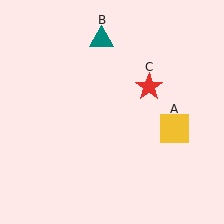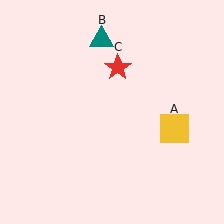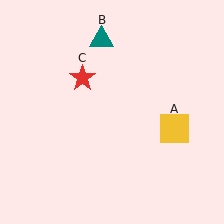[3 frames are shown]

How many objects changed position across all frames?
1 object changed position: red star (object C).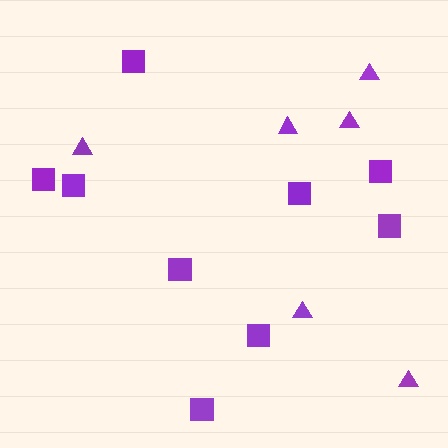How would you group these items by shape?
There are 2 groups: one group of triangles (6) and one group of squares (9).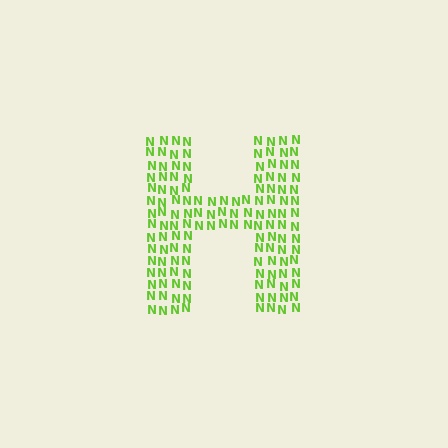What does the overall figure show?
The overall figure shows the letter H.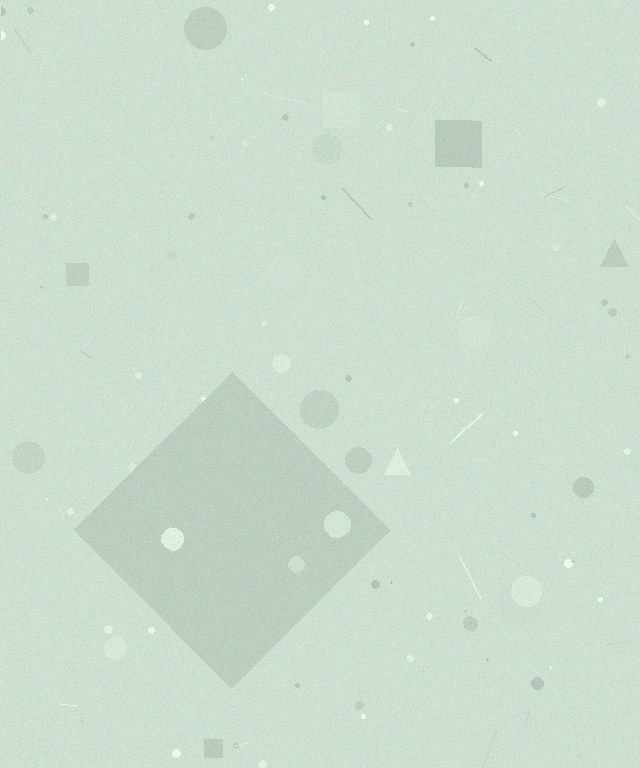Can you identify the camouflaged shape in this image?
The camouflaged shape is a diamond.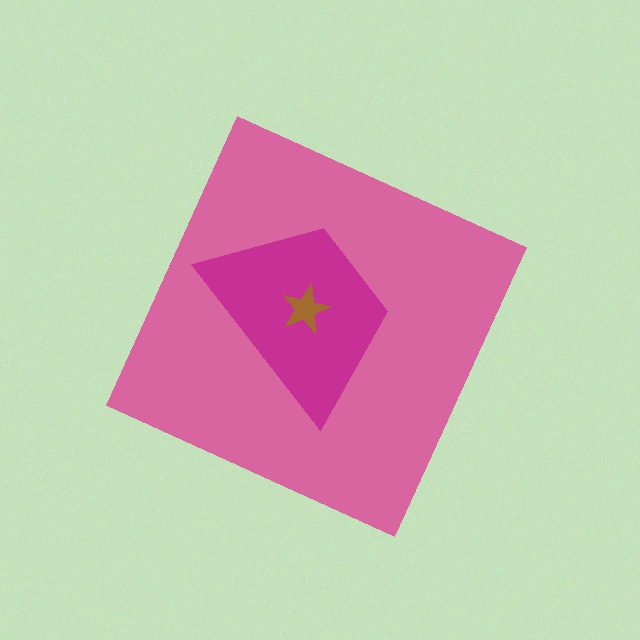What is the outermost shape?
The pink diamond.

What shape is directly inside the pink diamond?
The magenta trapezoid.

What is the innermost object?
The brown star.